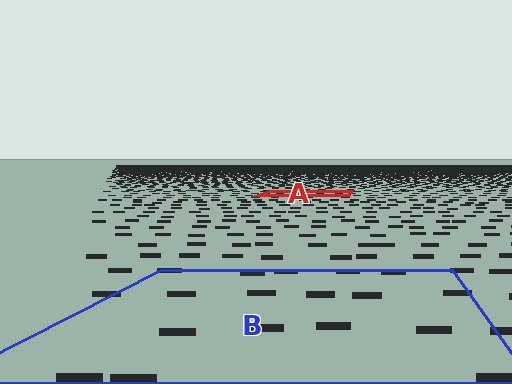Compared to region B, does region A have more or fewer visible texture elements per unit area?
Region A has more texture elements per unit area — they are packed more densely because it is farther away.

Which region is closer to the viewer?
Region B is closer. The texture elements there are larger and more spread out.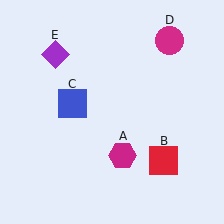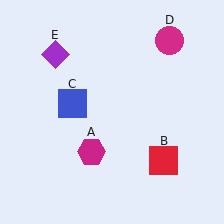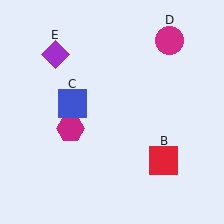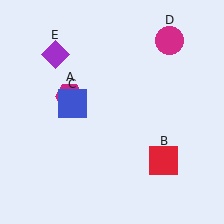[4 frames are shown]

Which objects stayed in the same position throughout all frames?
Red square (object B) and blue square (object C) and magenta circle (object D) and purple diamond (object E) remained stationary.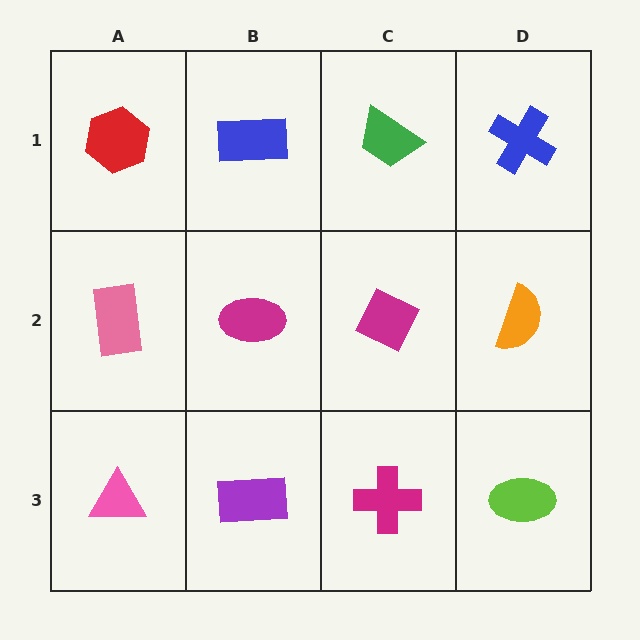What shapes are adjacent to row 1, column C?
A magenta diamond (row 2, column C), a blue rectangle (row 1, column B), a blue cross (row 1, column D).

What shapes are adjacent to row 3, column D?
An orange semicircle (row 2, column D), a magenta cross (row 3, column C).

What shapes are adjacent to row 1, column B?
A magenta ellipse (row 2, column B), a red hexagon (row 1, column A), a green trapezoid (row 1, column C).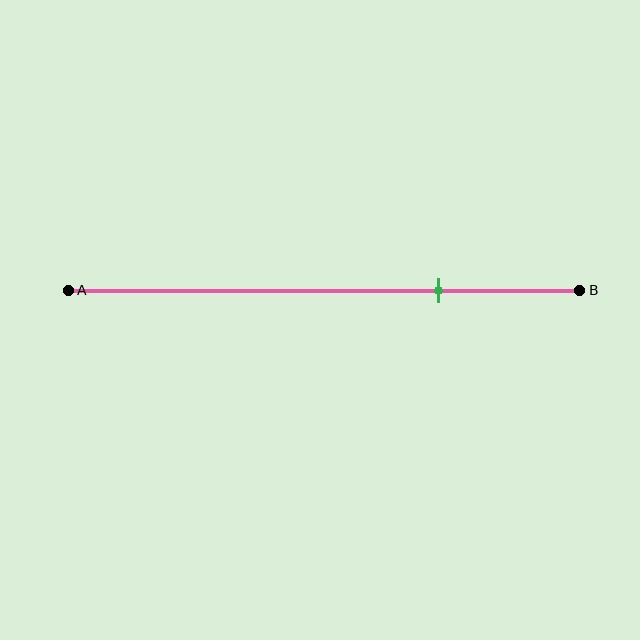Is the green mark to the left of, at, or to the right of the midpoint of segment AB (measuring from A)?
The green mark is to the right of the midpoint of segment AB.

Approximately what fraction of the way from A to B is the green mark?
The green mark is approximately 70% of the way from A to B.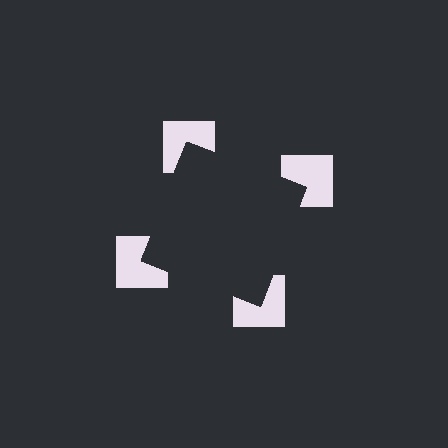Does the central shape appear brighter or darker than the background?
It typically appears slightly darker than the background, even though no actual brightness change is drawn.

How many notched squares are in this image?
There are 4 — one at each vertex of the illusory square.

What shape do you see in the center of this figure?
An illusory square — its edges are inferred from the aligned wedge cuts in the notched squares, not physically drawn.